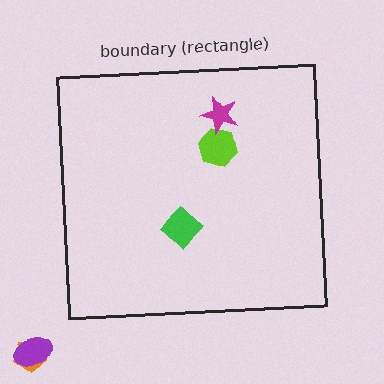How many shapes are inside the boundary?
3 inside, 2 outside.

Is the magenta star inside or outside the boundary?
Inside.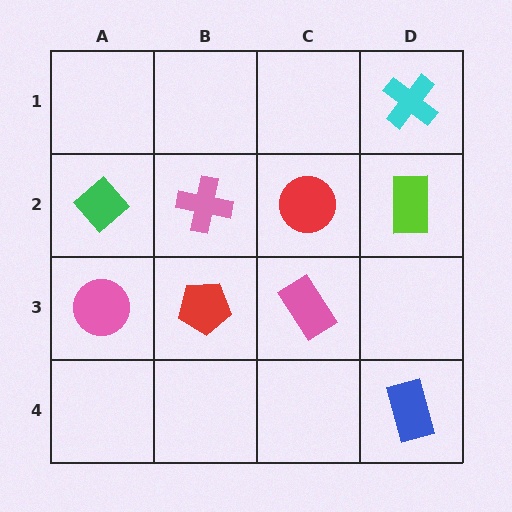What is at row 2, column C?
A red circle.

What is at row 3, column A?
A pink circle.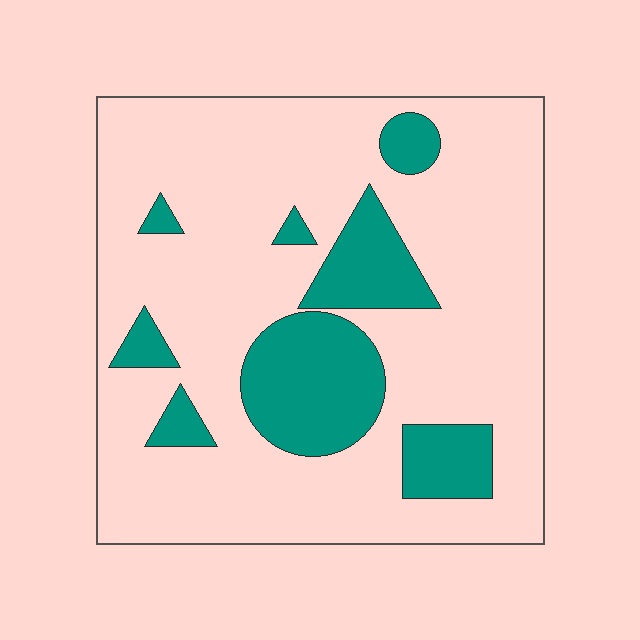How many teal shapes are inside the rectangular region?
8.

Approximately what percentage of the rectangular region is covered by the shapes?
Approximately 20%.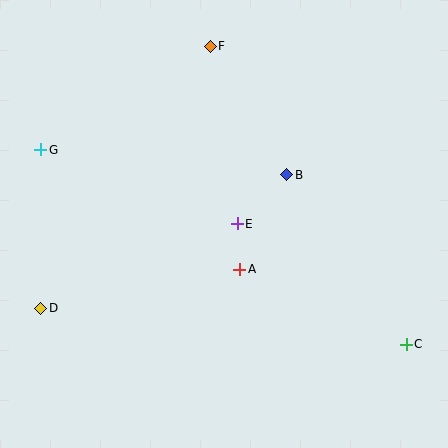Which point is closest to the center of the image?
Point E at (237, 224) is closest to the center.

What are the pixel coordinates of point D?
Point D is at (41, 308).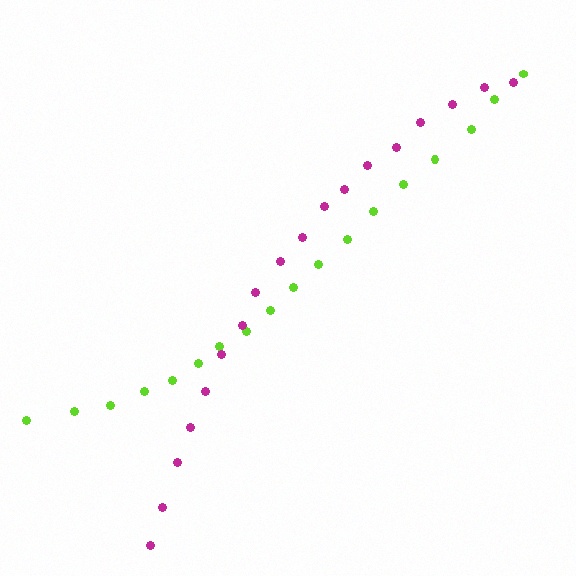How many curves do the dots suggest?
There are 2 distinct paths.